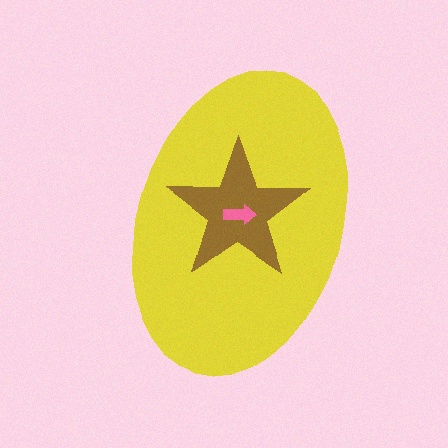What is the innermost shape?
The pink arrow.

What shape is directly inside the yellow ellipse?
The brown star.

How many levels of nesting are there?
3.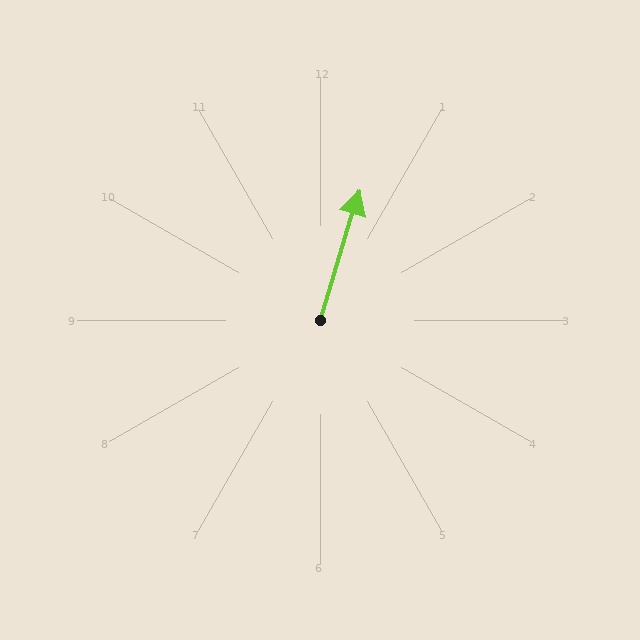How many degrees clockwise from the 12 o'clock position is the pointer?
Approximately 17 degrees.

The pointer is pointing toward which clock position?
Roughly 1 o'clock.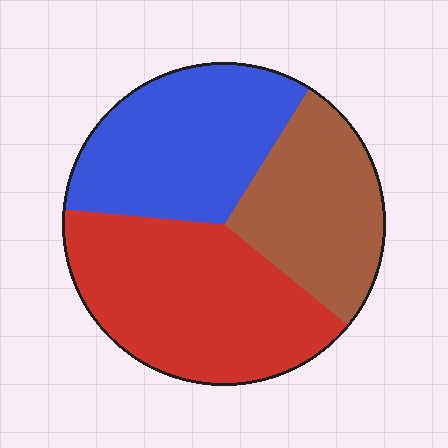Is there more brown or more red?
Red.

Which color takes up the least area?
Brown, at roughly 25%.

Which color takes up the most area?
Red, at roughly 40%.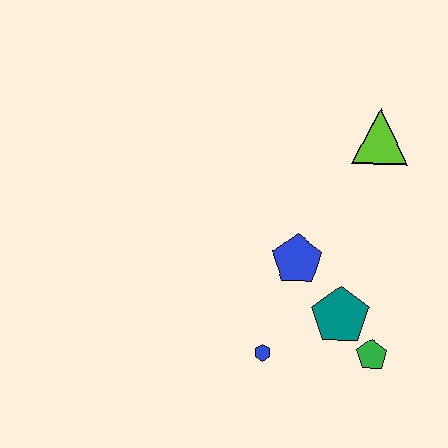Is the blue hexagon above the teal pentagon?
No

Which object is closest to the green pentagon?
The teal pentagon is closest to the green pentagon.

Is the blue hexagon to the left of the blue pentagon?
Yes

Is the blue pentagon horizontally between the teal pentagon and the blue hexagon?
Yes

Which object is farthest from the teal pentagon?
The lime triangle is farthest from the teal pentagon.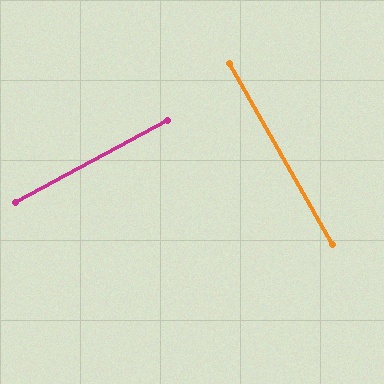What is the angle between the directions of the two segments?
Approximately 89 degrees.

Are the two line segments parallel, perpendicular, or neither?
Perpendicular — they meet at approximately 89°.